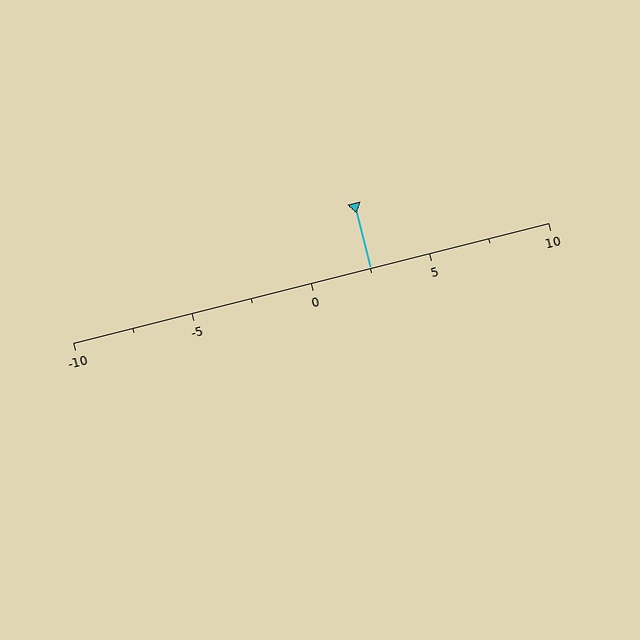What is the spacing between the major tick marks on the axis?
The major ticks are spaced 5 apart.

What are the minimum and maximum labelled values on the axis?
The axis runs from -10 to 10.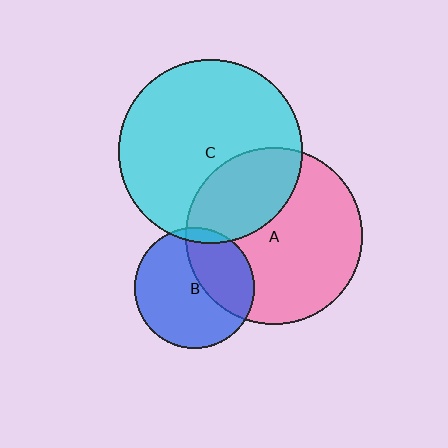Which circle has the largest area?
Circle C (cyan).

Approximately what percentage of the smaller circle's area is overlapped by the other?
Approximately 35%.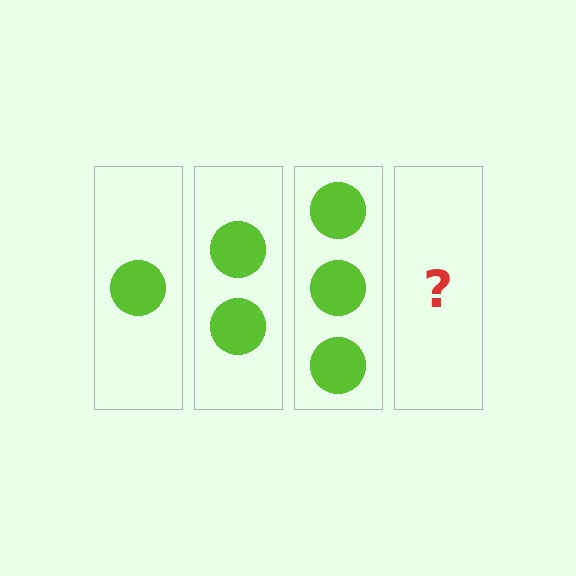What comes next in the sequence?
The next element should be 4 circles.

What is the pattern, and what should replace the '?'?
The pattern is that each step adds one more circle. The '?' should be 4 circles.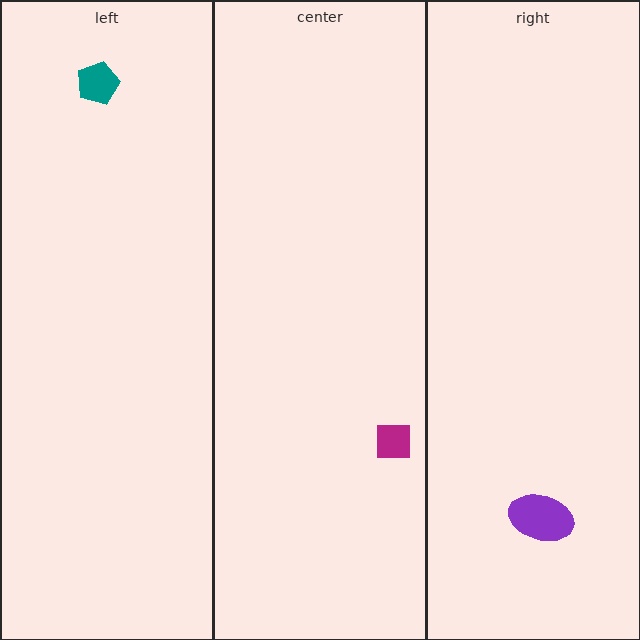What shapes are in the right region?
The purple ellipse.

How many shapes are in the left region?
1.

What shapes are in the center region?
The magenta square.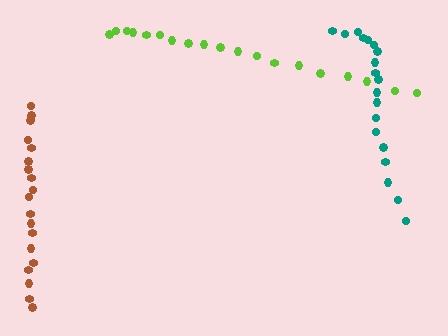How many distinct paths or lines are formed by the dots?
There are 3 distinct paths.